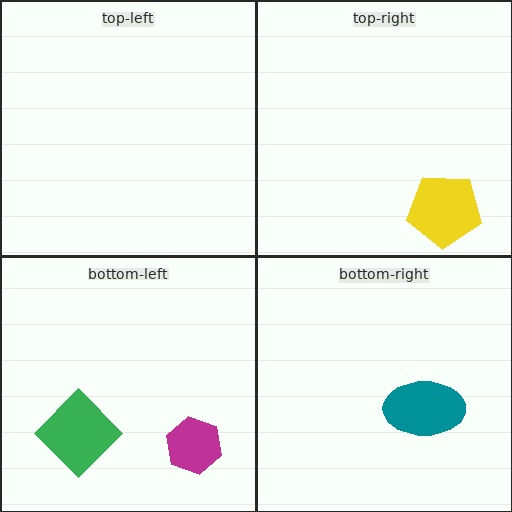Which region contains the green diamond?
The bottom-left region.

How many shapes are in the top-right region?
1.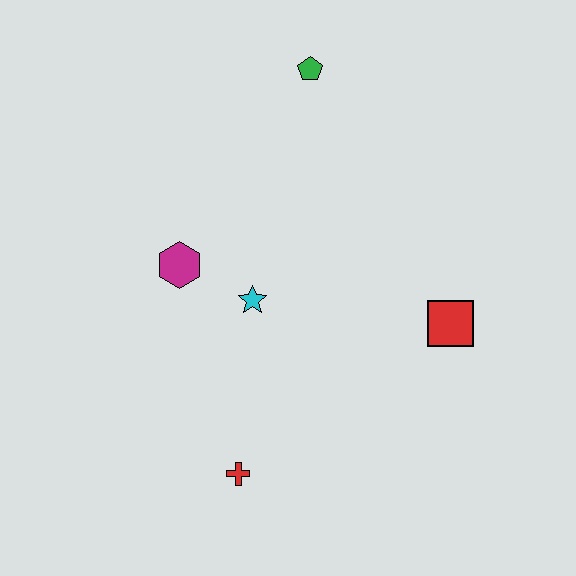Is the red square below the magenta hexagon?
Yes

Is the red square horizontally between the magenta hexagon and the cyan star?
No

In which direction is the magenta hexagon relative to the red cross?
The magenta hexagon is above the red cross.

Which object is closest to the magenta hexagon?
The cyan star is closest to the magenta hexagon.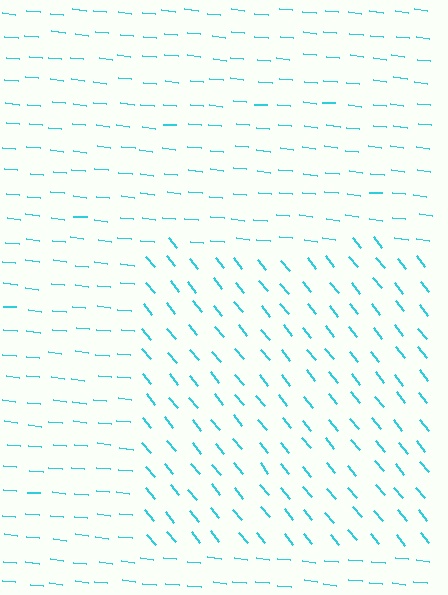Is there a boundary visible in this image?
Yes, there is a texture boundary formed by a change in line orientation.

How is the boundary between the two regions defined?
The boundary is defined purely by a change in line orientation (approximately 45 degrees difference). All lines are the same color and thickness.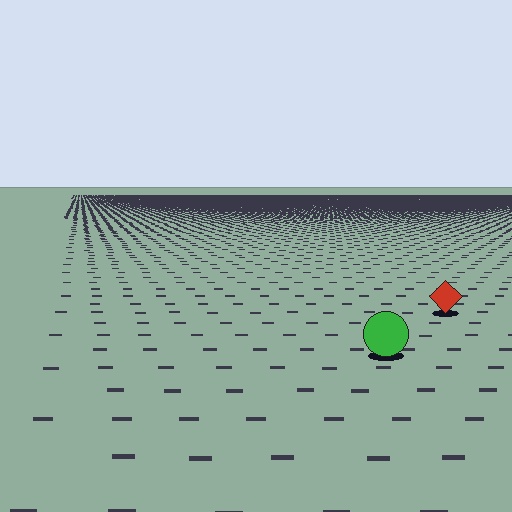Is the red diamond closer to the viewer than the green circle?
No. The green circle is closer — you can tell from the texture gradient: the ground texture is coarser near it.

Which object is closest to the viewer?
The green circle is closest. The texture marks near it are larger and more spread out.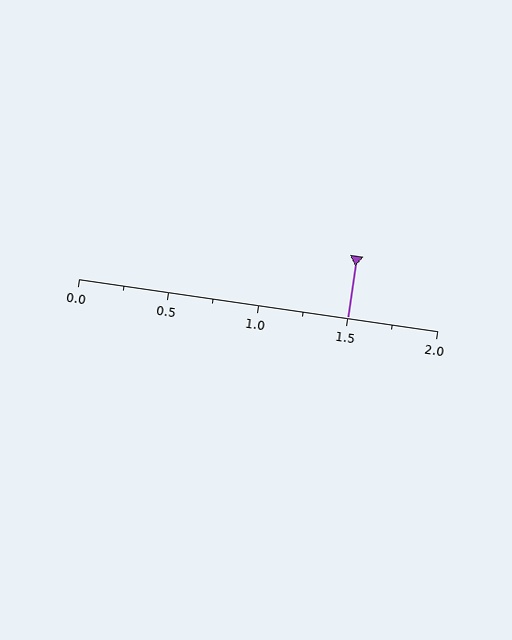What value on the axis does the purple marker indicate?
The marker indicates approximately 1.5.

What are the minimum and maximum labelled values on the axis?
The axis runs from 0.0 to 2.0.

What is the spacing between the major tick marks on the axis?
The major ticks are spaced 0.5 apart.